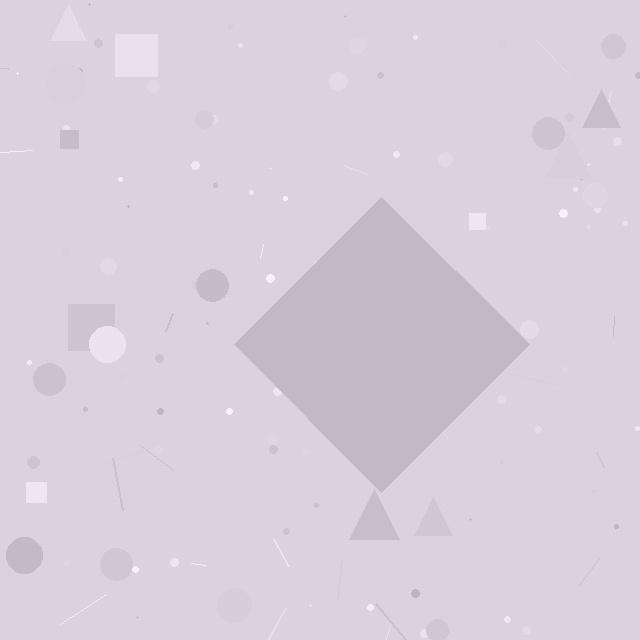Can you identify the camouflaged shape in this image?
The camouflaged shape is a diamond.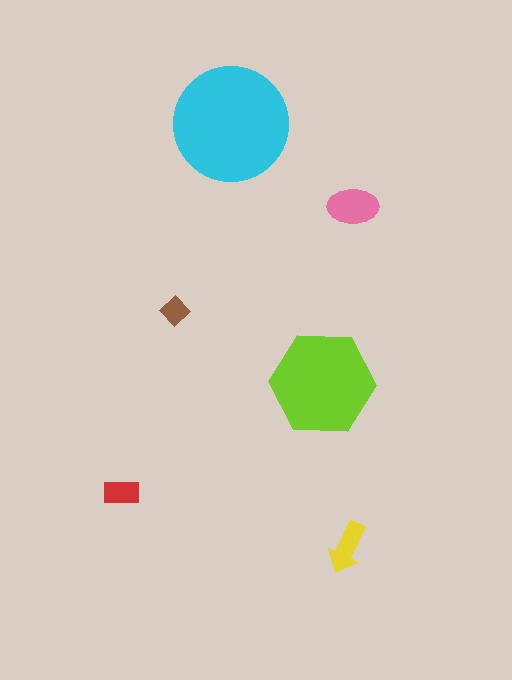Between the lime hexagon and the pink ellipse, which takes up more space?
The lime hexagon.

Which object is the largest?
The cyan circle.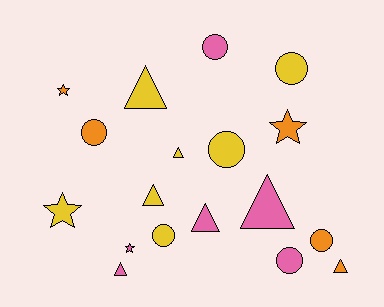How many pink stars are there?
There is 1 pink star.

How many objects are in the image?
There are 18 objects.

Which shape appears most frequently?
Circle, with 7 objects.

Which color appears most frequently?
Yellow, with 7 objects.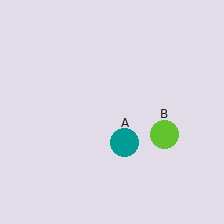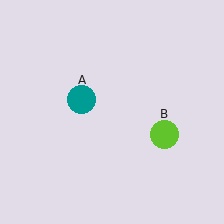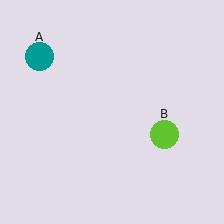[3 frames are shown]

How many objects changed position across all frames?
1 object changed position: teal circle (object A).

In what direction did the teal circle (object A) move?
The teal circle (object A) moved up and to the left.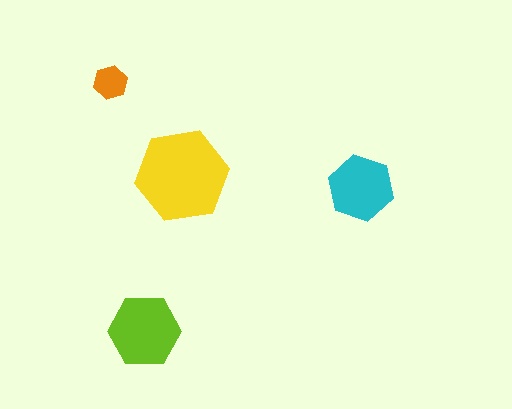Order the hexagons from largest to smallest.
the yellow one, the lime one, the cyan one, the orange one.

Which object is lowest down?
The lime hexagon is bottommost.